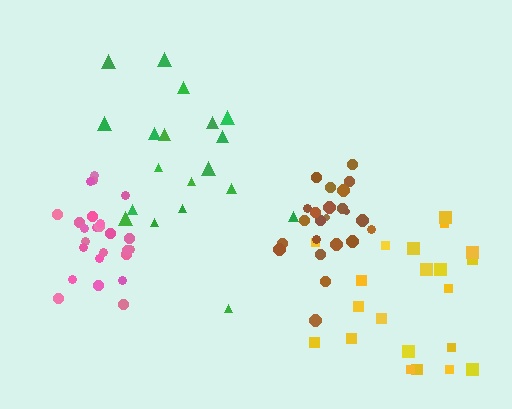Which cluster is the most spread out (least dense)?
Green.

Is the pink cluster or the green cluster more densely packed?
Pink.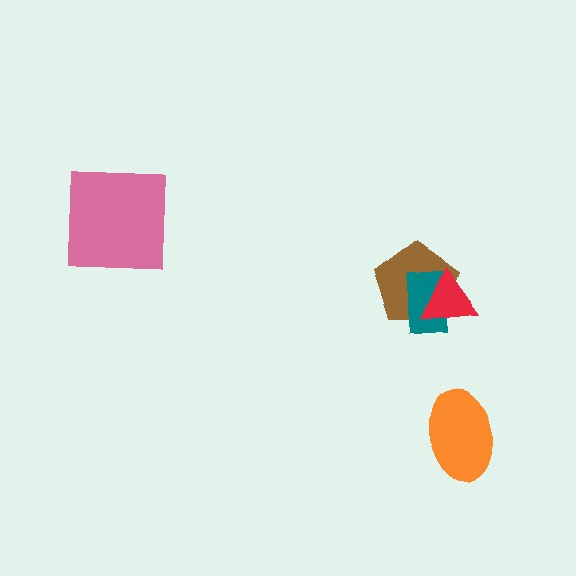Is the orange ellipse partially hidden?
No, no other shape covers it.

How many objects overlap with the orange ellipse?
0 objects overlap with the orange ellipse.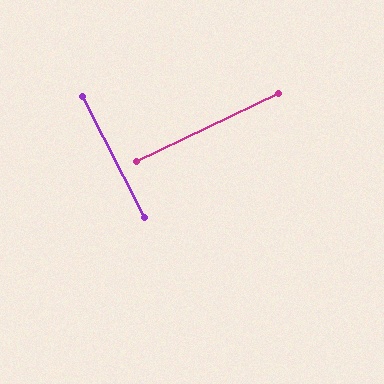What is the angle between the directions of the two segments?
Approximately 89 degrees.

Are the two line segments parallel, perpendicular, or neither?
Perpendicular — they meet at approximately 89°.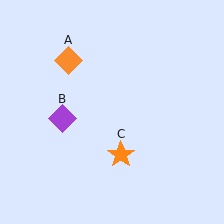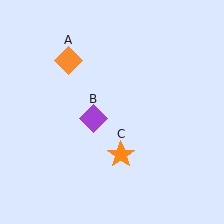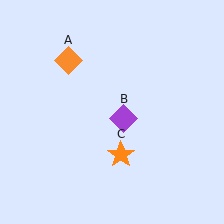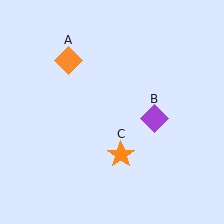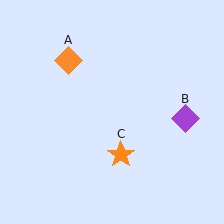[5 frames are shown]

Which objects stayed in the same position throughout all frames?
Orange diamond (object A) and orange star (object C) remained stationary.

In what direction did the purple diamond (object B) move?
The purple diamond (object B) moved right.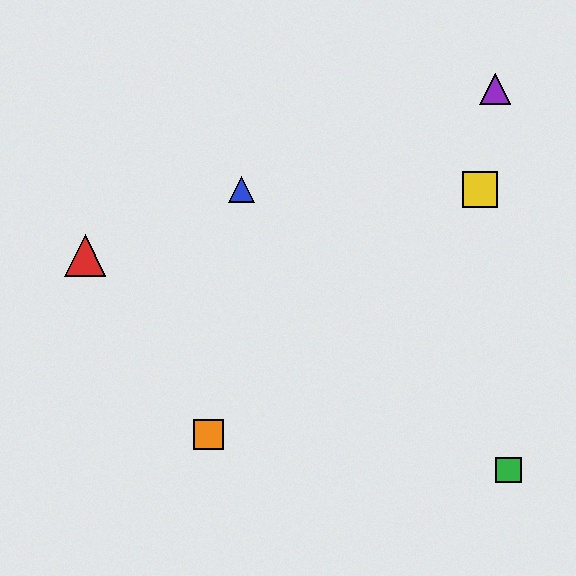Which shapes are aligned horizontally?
The blue triangle, the yellow square are aligned horizontally.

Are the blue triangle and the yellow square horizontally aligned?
Yes, both are at y≈190.